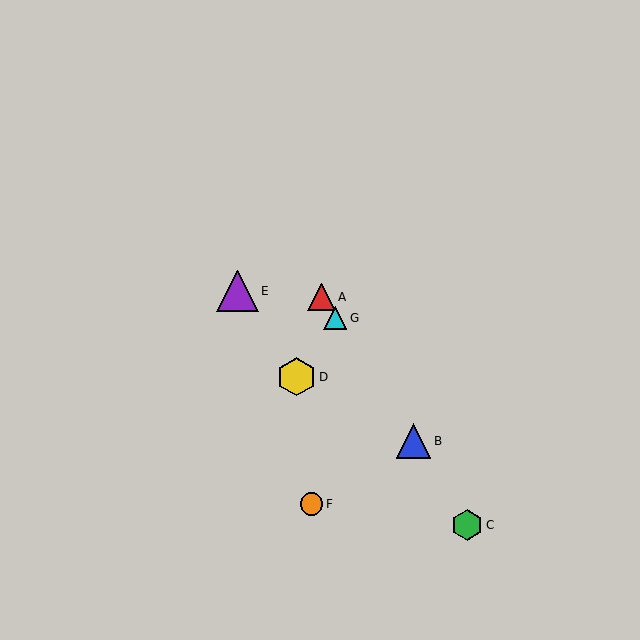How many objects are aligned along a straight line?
4 objects (A, B, C, G) are aligned along a straight line.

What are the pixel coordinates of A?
Object A is at (322, 297).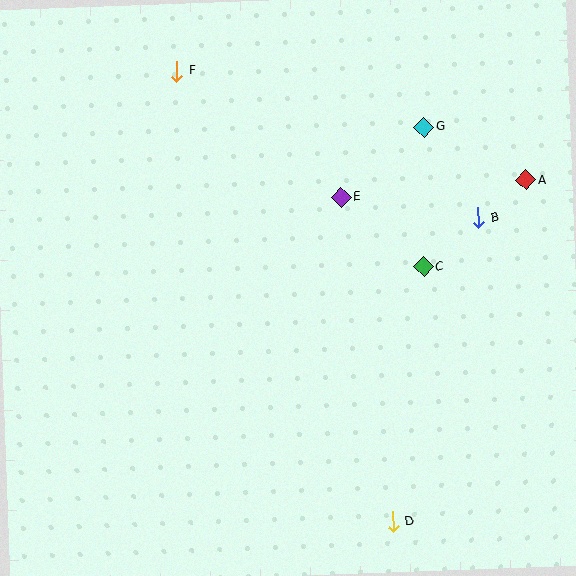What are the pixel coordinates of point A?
Point A is at (526, 180).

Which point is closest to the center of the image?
Point E at (341, 197) is closest to the center.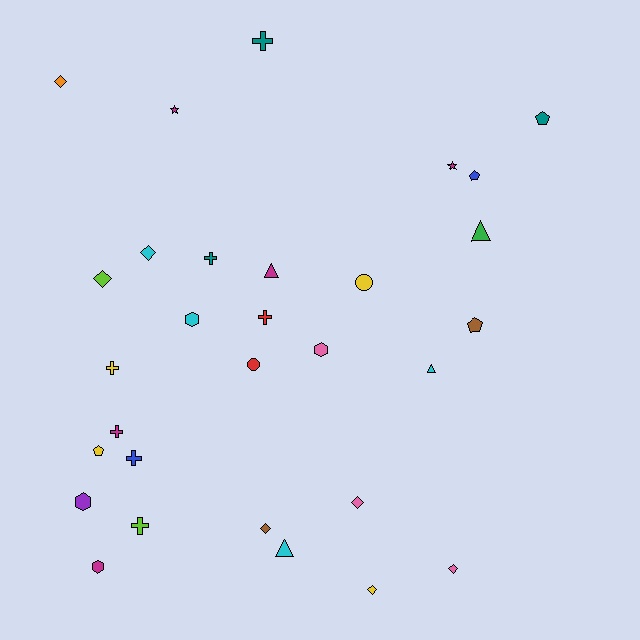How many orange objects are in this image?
There is 1 orange object.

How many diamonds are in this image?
There are 7 diamonds.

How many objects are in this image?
There are 30 objects.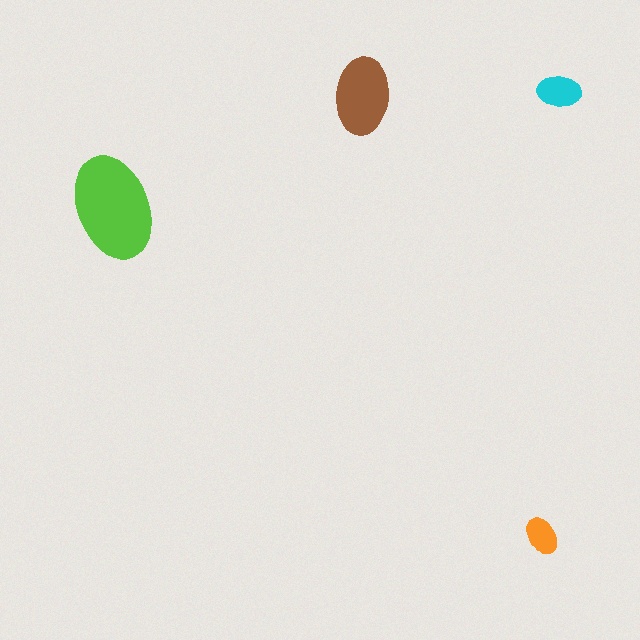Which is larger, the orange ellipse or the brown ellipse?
The brown one.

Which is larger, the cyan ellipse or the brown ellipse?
The brown one.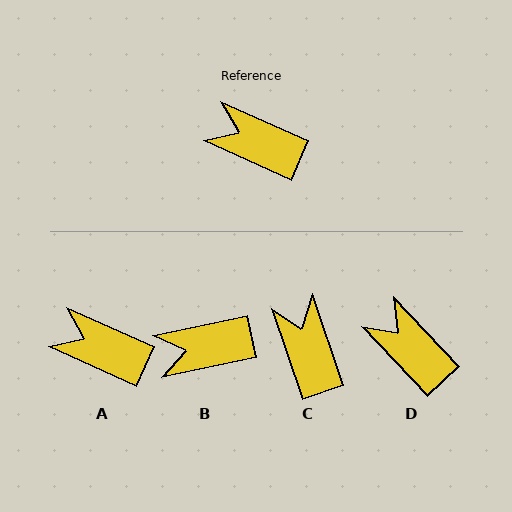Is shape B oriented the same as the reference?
No, it is off by about 36 degrees.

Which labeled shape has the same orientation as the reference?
A.